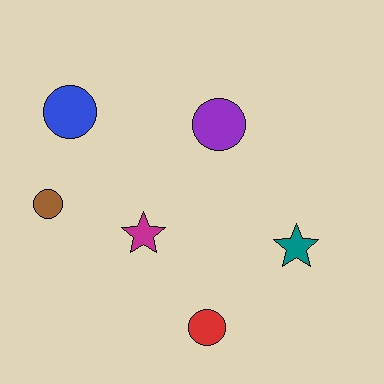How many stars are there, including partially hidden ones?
There are 2 stars.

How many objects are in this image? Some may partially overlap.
There are 6 objects.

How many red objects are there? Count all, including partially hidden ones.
There is 1 red object.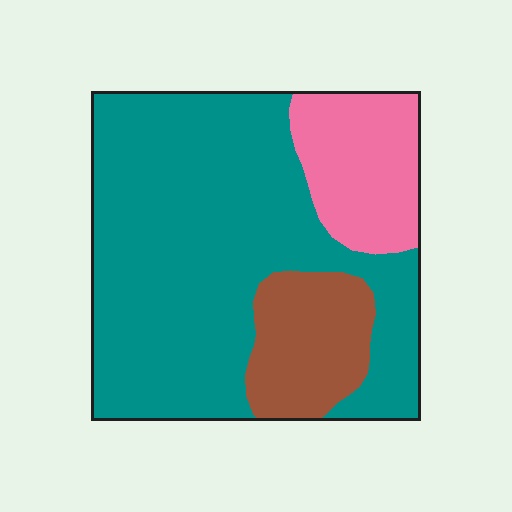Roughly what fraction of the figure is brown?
Brown takes up about one sixth (1/6) of the figure.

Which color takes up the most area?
Teal, at roughly 70%.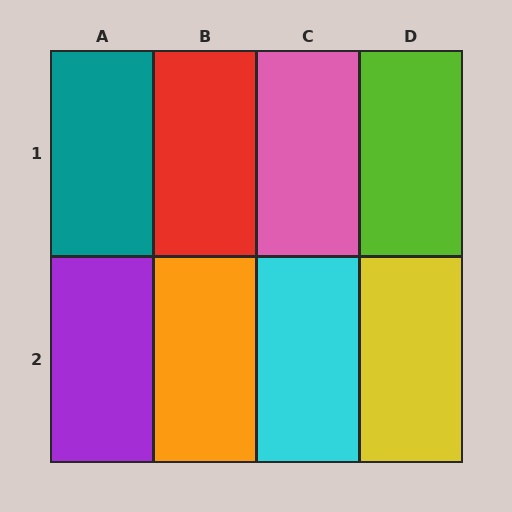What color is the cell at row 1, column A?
Teal.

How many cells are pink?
1 cell is pink.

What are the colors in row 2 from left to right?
Purple, orange, cyan, yellow.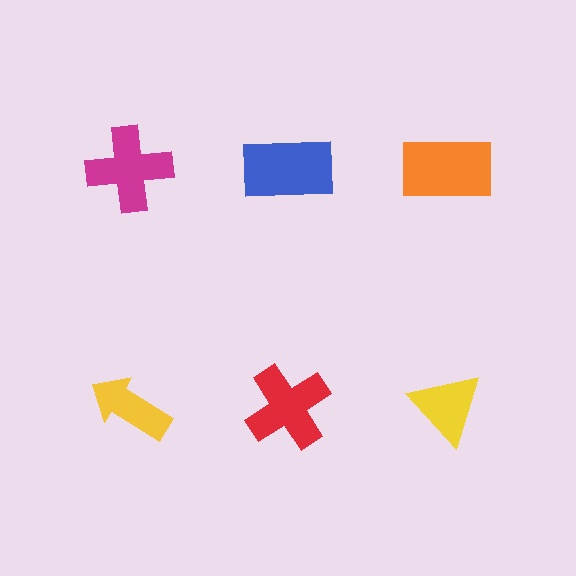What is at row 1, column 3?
An orange rectangle.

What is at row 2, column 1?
A yellow arrow.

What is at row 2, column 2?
A red cross.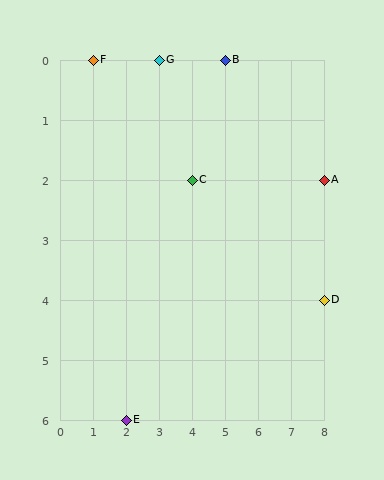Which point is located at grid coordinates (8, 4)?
Point D is at (8, 4).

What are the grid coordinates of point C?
Point C is at grid coordinates (4, 2).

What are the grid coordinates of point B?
Point B is at grid coordinates (5, 0).